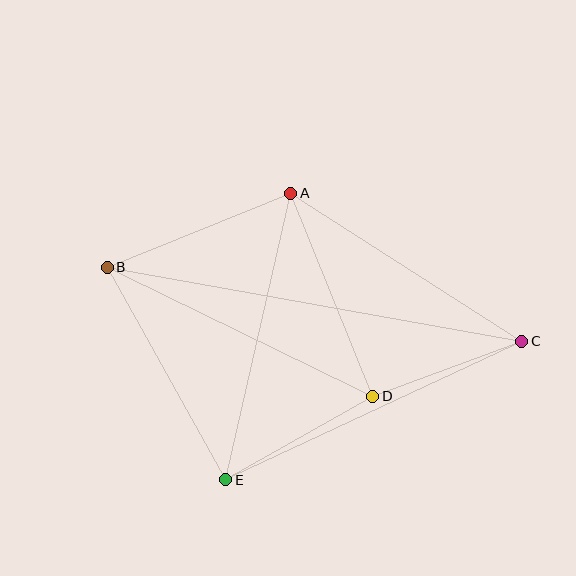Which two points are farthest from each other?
Points B and C are farthest from each other.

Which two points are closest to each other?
Points C and D are closest to each other.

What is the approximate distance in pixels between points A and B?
The distance between A and B is approximately 198 pixels.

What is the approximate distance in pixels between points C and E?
The distance between C and E is approximately 327 pixels.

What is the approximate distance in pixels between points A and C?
The distance between A and C is approximately 274 pixels.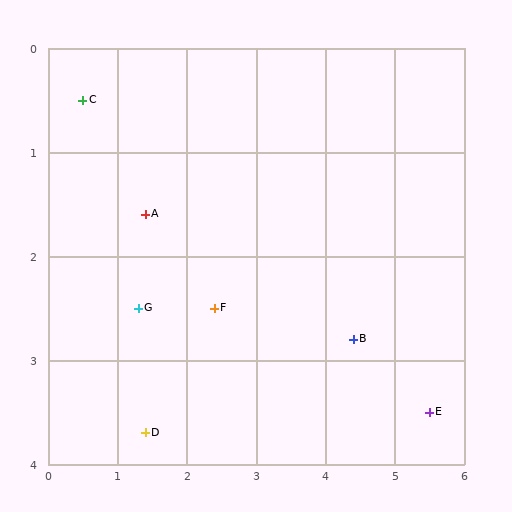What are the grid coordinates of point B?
Point B is at approximately (4.4, 2.8).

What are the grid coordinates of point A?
Point A is at approximately (1.4, 1.6).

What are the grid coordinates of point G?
Point G is at approximately (1.3, 2.5).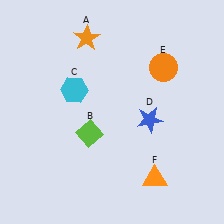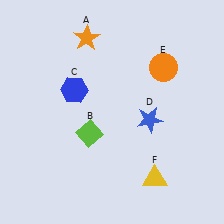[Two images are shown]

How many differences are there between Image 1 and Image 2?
There are 2 differences between the two images.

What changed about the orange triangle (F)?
In Image 1, F is orange. In Image 2, it changed to yellow.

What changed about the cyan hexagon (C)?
In Image 1, C is cyan. In Image 2, it changed to blue.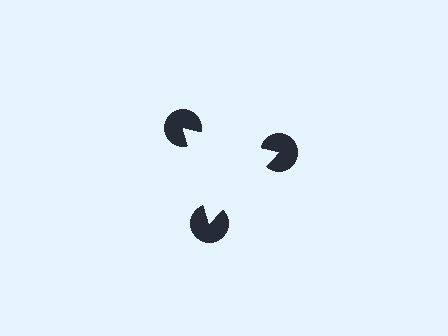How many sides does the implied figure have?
3 sides.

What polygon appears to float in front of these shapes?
An illusory triangle — its edges are inferred from the aligned wedge cuts in the pac-man discs, not physically drawn.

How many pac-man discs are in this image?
There are 3 — one at each vertex of the illusory triangle.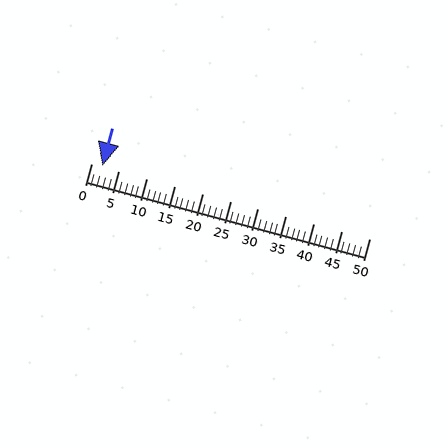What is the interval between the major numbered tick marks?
The major tick marks are spaced 5 units apart.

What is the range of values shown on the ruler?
The ruler shows values from 0 to 50.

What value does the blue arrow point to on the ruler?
The blue arrow points to approximately 2.